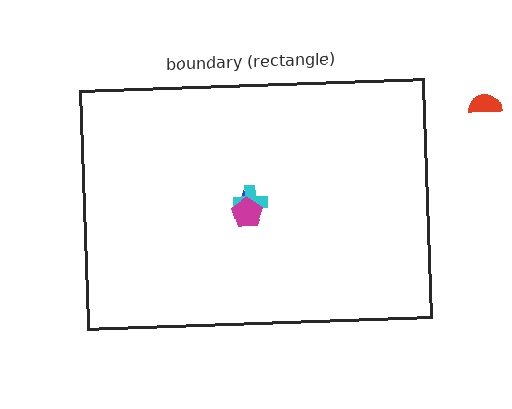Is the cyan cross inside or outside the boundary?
Inside.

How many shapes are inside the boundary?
3 inside, 1 outside.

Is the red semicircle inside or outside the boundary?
Outside.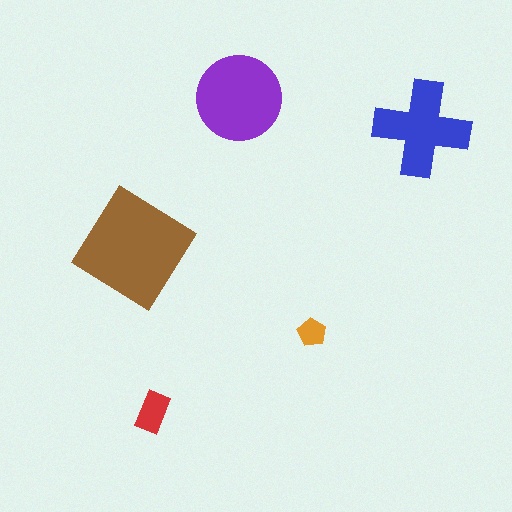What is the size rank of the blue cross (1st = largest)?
3rd.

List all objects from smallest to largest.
The orange pentagon, the red rectangle, the blue cross, the purple circle, the brown diamond.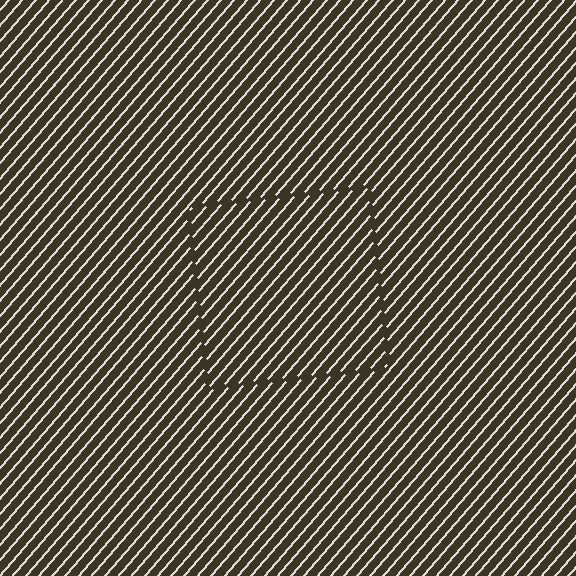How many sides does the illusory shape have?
4 sides — the line-ends trace a square.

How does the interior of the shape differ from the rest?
The interior of the shape contains the same grating, shifted by half a period — the contour is defined by the phase discontinuity where line-ends from the inner and outer gratings abut.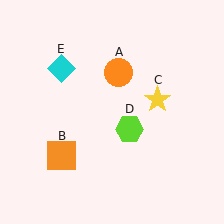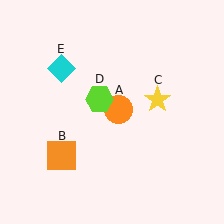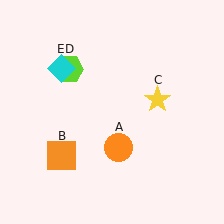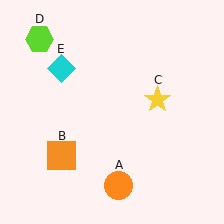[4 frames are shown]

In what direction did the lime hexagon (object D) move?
The lime hexagon (object D) moved up and to the left.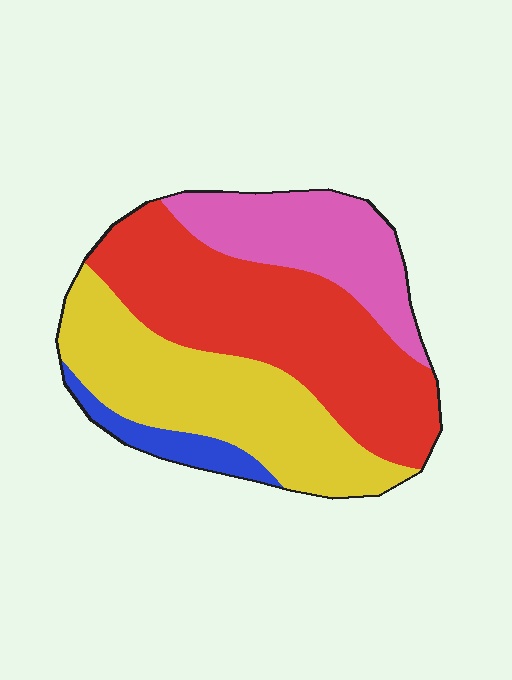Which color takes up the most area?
Red, at roughly 40%.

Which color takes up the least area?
Blue, at roughly 5%.